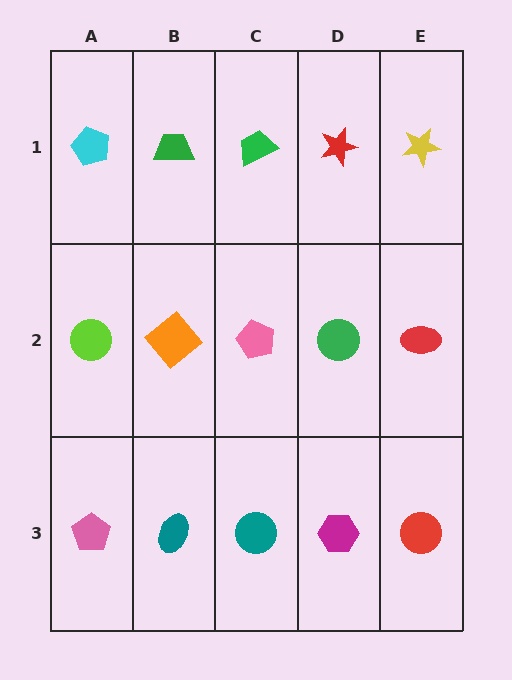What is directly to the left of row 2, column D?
A pink pentagon.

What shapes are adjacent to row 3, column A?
A lime circle (row 2, column A), a teal ellipse (row 3, column B).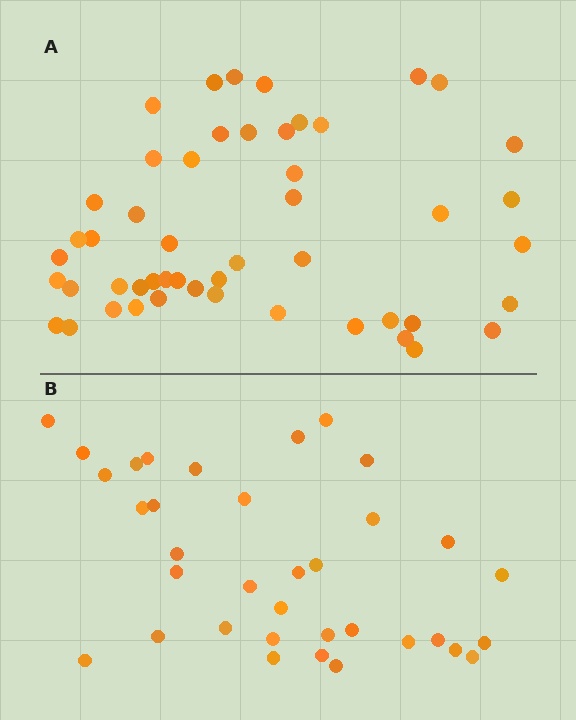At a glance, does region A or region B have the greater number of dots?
Region A (the top region) has more dots.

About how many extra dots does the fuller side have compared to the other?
Region A has approximately 15 more dots than region B.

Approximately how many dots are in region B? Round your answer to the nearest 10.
About 40 dots. (The exact count is 35, which rounds to 40.)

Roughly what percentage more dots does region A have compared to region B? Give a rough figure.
About 45% more.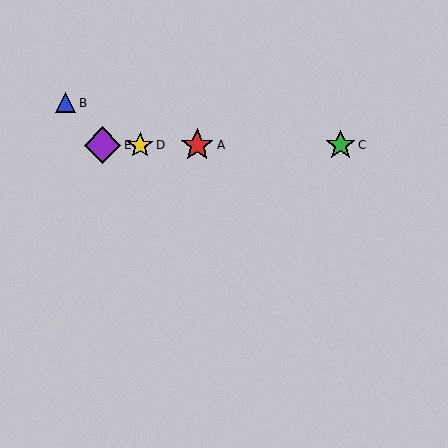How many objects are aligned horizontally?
4 objects (A, C, D, E) are aligned horizontally.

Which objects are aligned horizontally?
Objects A, C, D, E are aligned horizontally.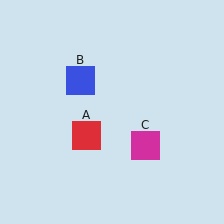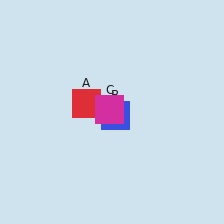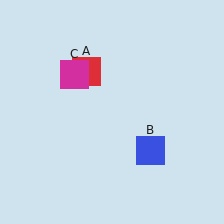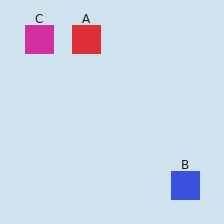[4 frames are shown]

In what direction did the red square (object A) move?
The red square (object A) moved up.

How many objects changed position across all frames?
3 objects changed position: red square (object A), blue square (object B), magenta square (object C).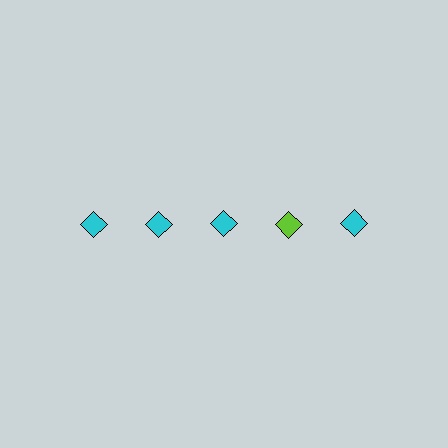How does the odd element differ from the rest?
It has a different color: lime instead of cyan.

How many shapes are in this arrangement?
There are 5 shapes arranged in a grid pattern.